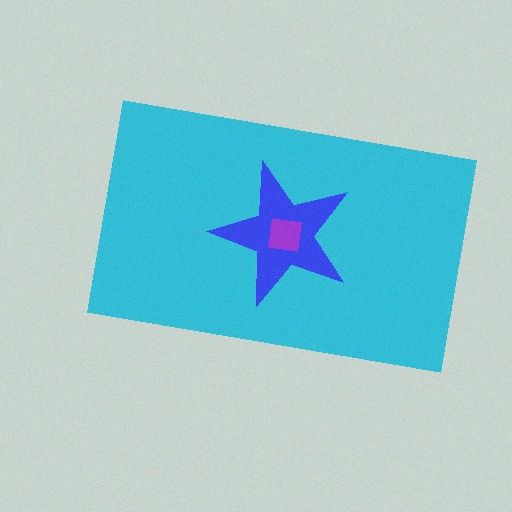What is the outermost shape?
The cyan rectangle.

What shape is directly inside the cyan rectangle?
The blue star.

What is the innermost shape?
The purple square.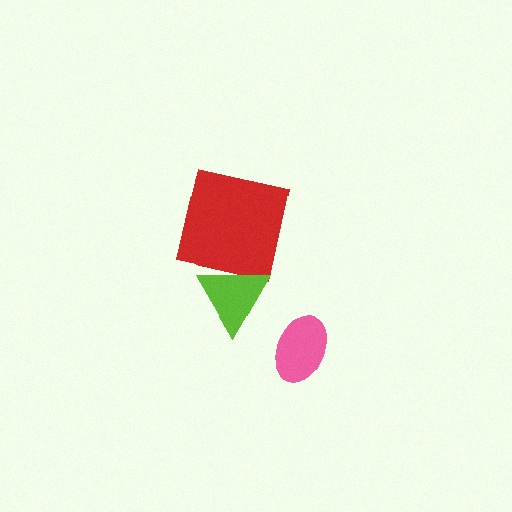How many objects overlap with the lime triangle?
1 object overlaps with the lime triangle.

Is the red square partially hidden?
Yes, it is partially covered by another shape.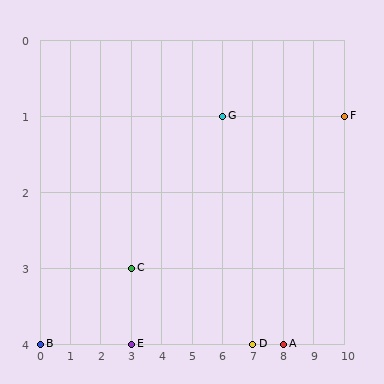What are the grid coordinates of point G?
Point G is at grid coordinates (6, 1).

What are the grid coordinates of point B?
Point B is at grid coordinates (0, 4).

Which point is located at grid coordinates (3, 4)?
Point E is at (3, 4).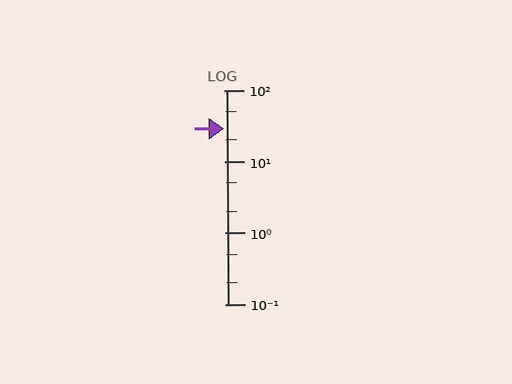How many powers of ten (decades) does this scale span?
The scale spans 3 decades, from 0.1 to 100.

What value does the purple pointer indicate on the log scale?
The pointer indicates approximately 29.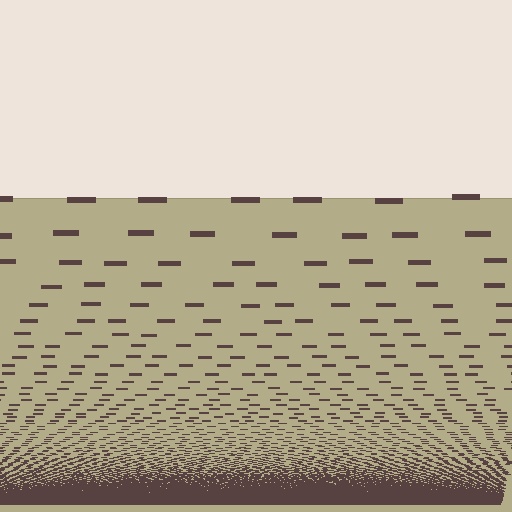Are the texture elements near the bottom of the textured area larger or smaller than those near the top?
Smaller. The gradient is inverted — elements near the bottom are smaller and denser.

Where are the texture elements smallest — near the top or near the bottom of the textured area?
Near the bottom.